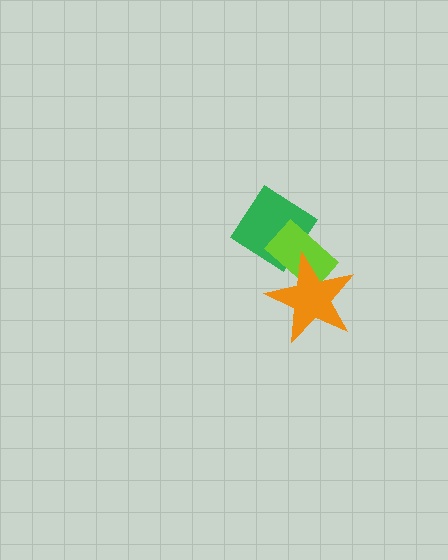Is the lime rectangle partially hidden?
Yes, it is partially covered by another shape.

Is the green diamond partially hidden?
Yes, it is partially covered by another shape.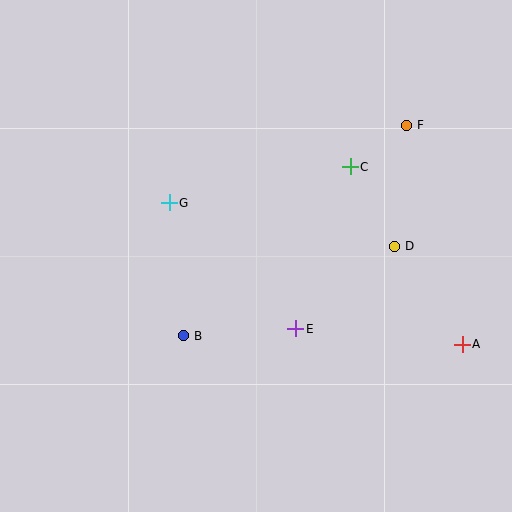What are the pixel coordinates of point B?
Point B is at (184, 336).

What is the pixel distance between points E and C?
The distance between E and C is 171 pixels.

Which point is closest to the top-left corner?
Point G is closest to the top-left corner.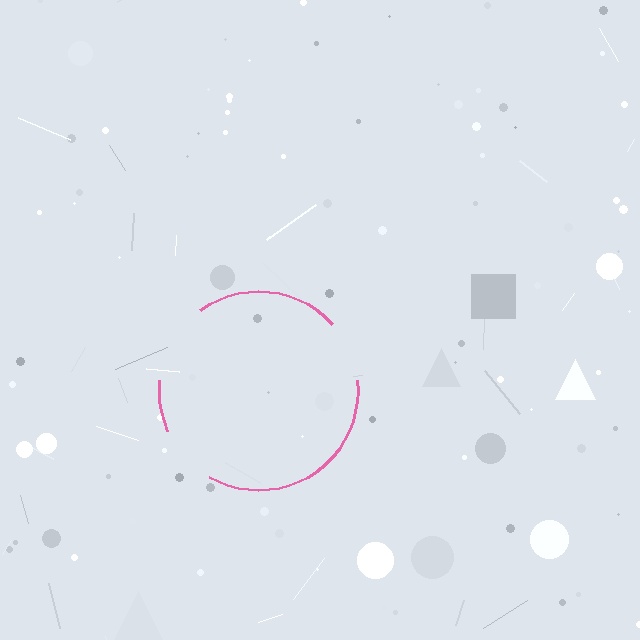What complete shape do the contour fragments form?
The contour fragments form a circle.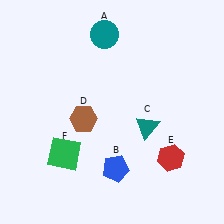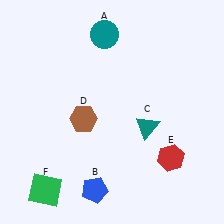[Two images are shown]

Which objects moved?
The objects that moved are: the blue pentagon (B), the green square (F).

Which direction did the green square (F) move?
The green square (F) moved down.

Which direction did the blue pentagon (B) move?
The blue pentagon (B) moved down.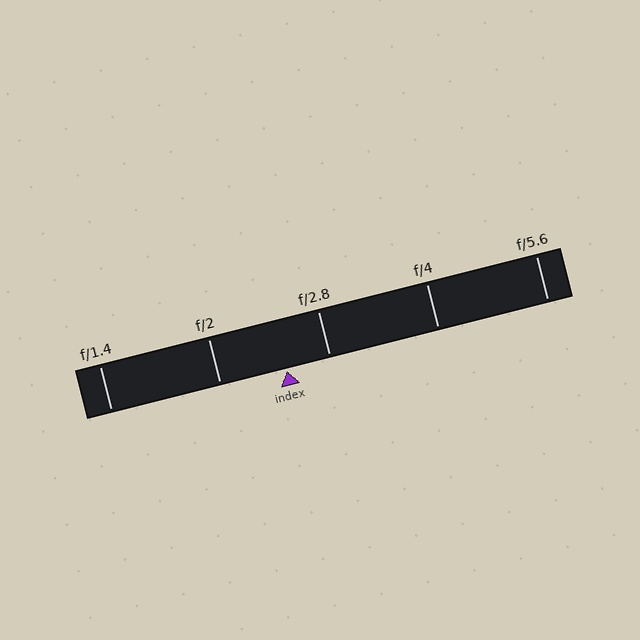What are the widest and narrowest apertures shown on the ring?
The widest aperture shown is f/1.4 and the narrowest is f/5.6.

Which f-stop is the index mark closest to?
The index mark is closest to f/2.8.